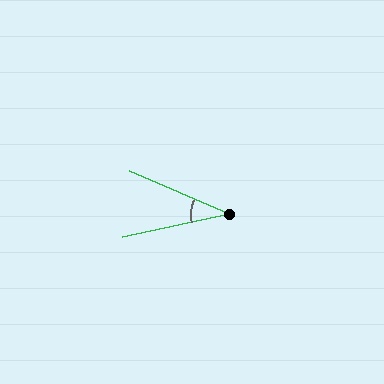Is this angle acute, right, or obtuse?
It is acute.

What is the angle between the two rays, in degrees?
Approximately 35 degrees.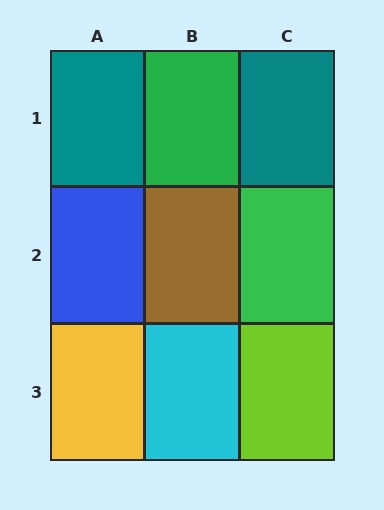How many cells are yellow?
1 cell is yellow.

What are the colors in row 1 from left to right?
Teal, green, teal.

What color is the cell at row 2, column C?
Green.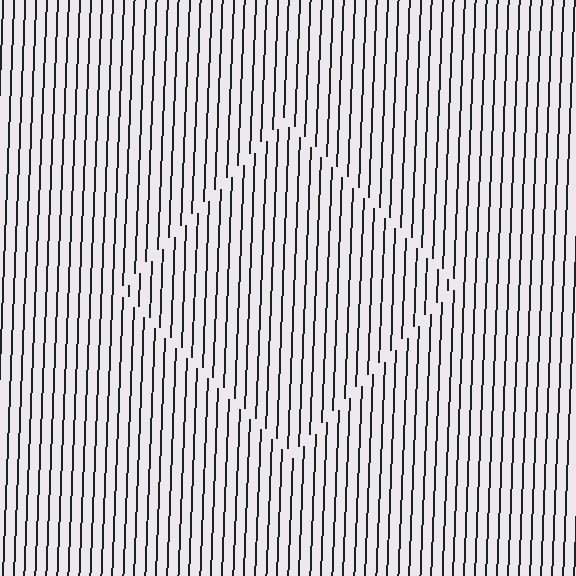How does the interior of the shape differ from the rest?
The interior of the shape contains the same grating, shifted by half a period — the contour is defined by the phase discontinuity where line-ends from the inner and outer gratings abut.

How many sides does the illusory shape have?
4 sides — the line-ends trace a square.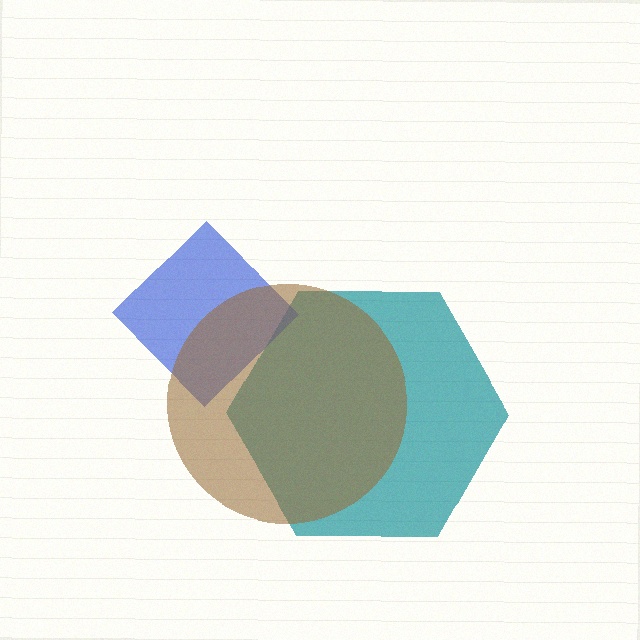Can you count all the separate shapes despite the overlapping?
Yes, there are 3 separate shapes.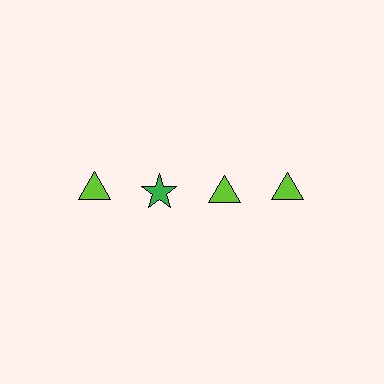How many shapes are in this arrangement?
There are 4 shapes arranged in a grid pattern.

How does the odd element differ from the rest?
It differs in both color (green instead of lime) and shape (star instead of triangle).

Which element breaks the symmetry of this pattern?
The green star in the top row, second from left column breaks the symmetry. All other shapes are lime triangles.